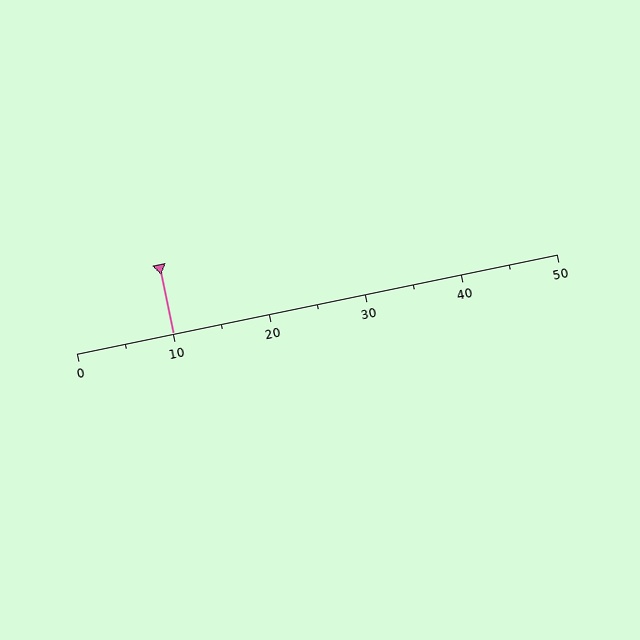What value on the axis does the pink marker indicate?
The marker indicates approximately 10.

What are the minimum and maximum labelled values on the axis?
The axis runs from 0 to 50.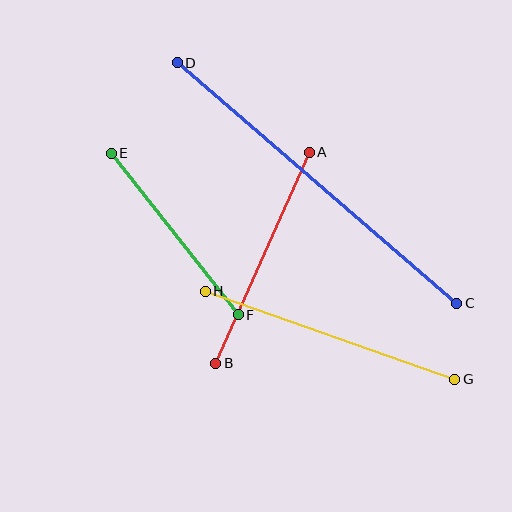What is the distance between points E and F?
The distance is approximately 205 pixels.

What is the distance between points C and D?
The distance is approximately 369 pixels.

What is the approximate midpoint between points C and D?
The midpoint is at approximately (317, 183) pixels.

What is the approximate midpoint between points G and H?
The midpoint is at approximately (330, 335) pixels.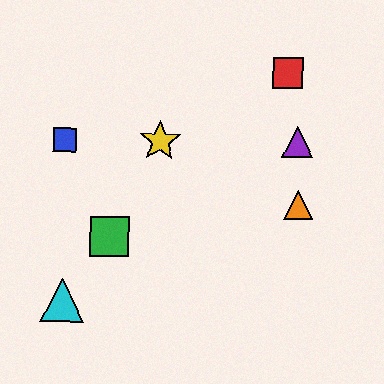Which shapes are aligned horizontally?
The blue square, the yellow star, the purple triangle are aligned horizontally.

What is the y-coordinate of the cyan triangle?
The cyan triangle is at y≈300.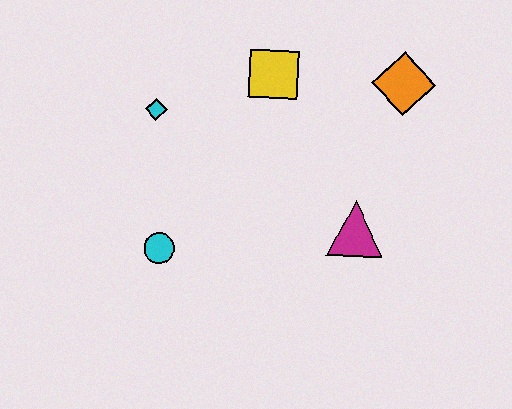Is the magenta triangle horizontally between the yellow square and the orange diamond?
Yes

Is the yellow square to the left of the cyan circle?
No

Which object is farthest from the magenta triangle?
The cyan diamond is farthest from the magenta triangle.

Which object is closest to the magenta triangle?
The orange diamond is closest to the magenta triangle.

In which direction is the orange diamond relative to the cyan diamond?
The orange diamond is to the right of the cyan diamond.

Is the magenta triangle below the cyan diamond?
Yes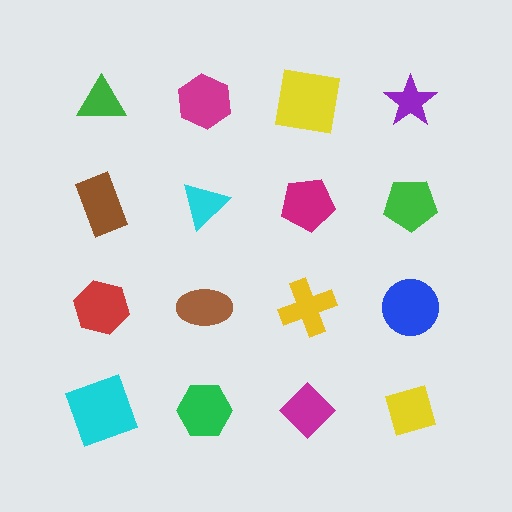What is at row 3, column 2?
A brown ellipse.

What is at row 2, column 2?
A cyan triangle.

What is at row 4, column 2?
A green hexagon.